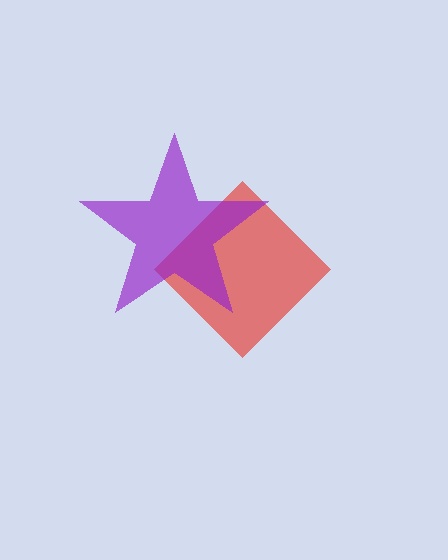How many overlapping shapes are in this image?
There are 2 overlapping shapes in the image.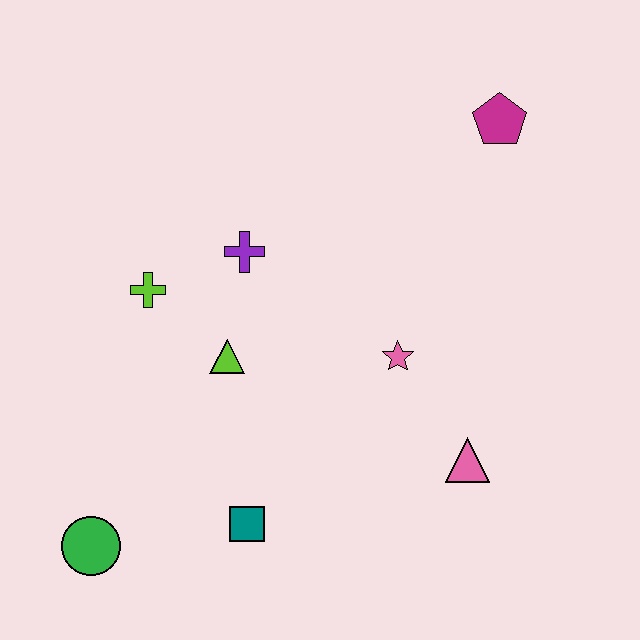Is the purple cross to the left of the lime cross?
No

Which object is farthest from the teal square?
The magenta pentagon is farthest from the teal square.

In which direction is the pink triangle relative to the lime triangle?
The pink triangle is to the right of the lime triangle.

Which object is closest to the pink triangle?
The pink star is closest to the pink triangle.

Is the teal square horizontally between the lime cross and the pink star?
Yes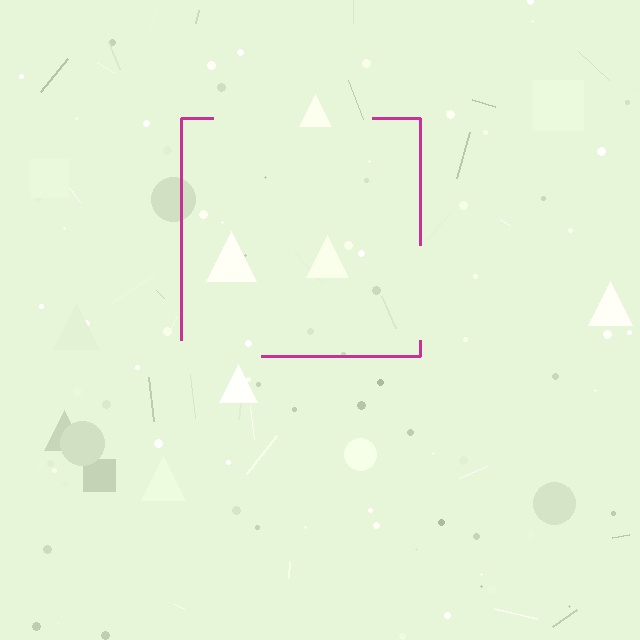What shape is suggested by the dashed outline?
The dashed outline suggests a square.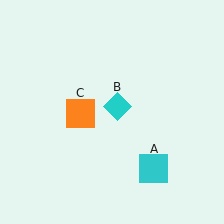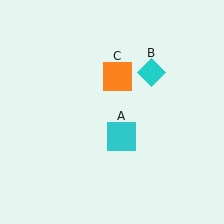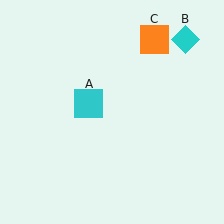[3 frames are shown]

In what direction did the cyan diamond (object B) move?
The cyan diamond (object B) moved up and to the right.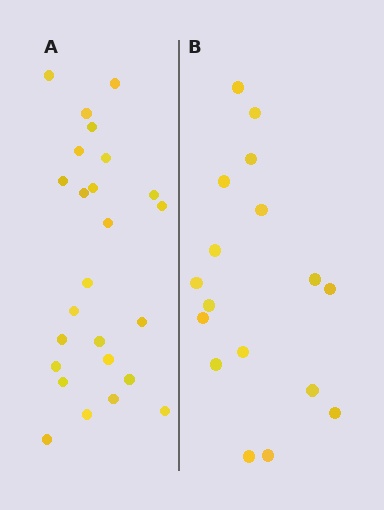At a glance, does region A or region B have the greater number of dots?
Region A (the left region) has more dots.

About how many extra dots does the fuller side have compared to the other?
Region A has roughly 8 or so more dots than region B.